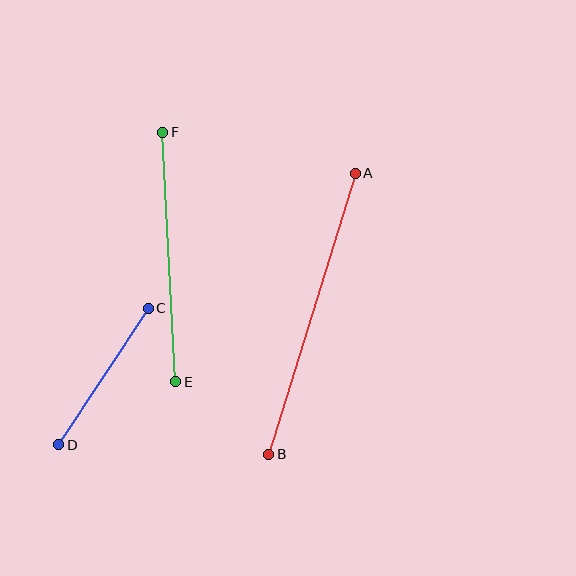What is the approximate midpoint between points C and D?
The midpoint is at approximately (104, 377) pixels.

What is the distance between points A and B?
The distance is approximately 294 pixels.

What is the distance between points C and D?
The distance is approximately 163 pixels.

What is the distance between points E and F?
The distance is approximately 250 pixels.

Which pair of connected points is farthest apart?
Points A and B are farthest apart.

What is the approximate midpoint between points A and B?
The midpoint is at approximately (312, 314) pixels.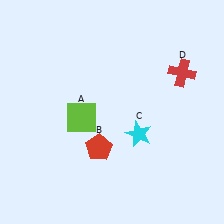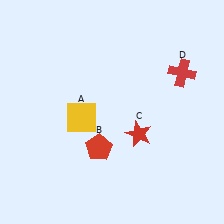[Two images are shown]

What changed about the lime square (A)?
In Image 1, A is lime. In Image 2, it changed to yellow.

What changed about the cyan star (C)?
In Image 1, C is cyan. In Image 2, it changed to red.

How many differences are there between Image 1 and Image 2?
There are 2 differences between the two images.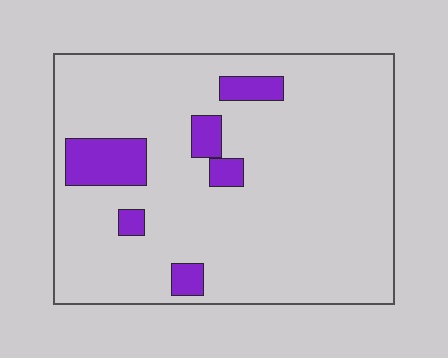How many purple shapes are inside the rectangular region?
6.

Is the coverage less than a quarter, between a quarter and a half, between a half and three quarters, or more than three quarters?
Less than a quarter.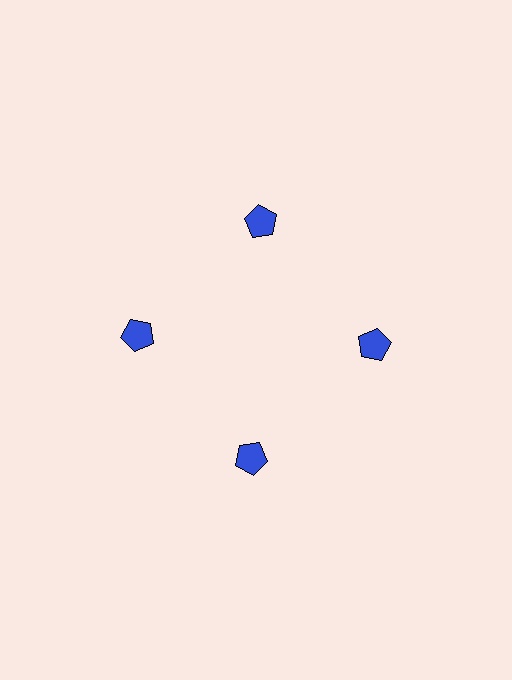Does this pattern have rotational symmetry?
Yes, this pattern has 4-fold rotational symmetry. It looks the same after rotating 90 degrees around the center.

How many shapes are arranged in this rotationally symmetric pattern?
There are 4 shapes, arranged in 4 groups of 1.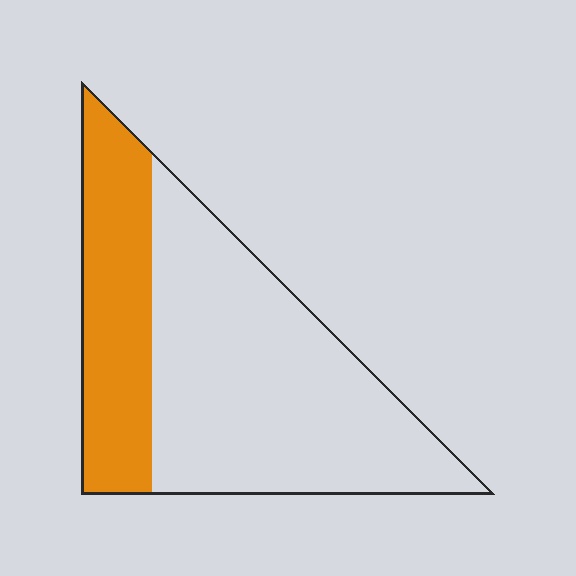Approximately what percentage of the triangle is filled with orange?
Approximately 30%.